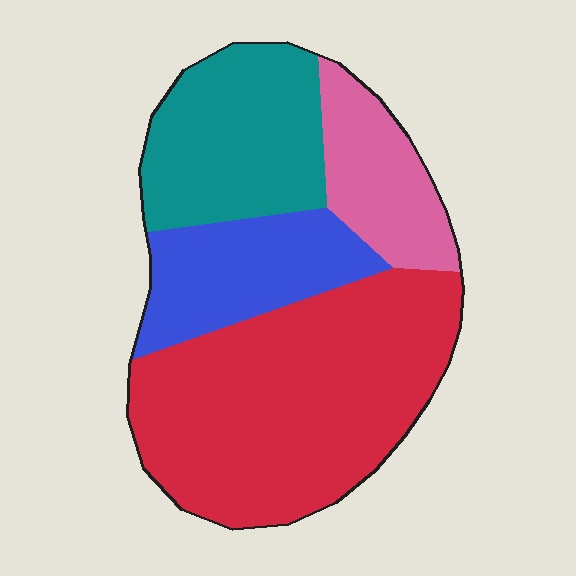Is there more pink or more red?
Red.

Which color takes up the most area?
Red, at roughly 45%.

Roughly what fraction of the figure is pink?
Pink covers 14% of the figure.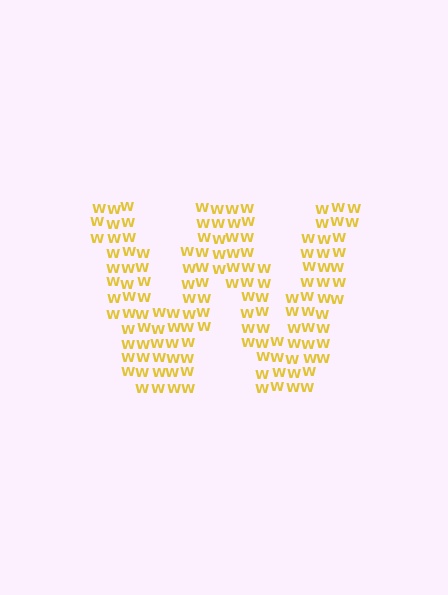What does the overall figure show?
The overall figure shows the letter W.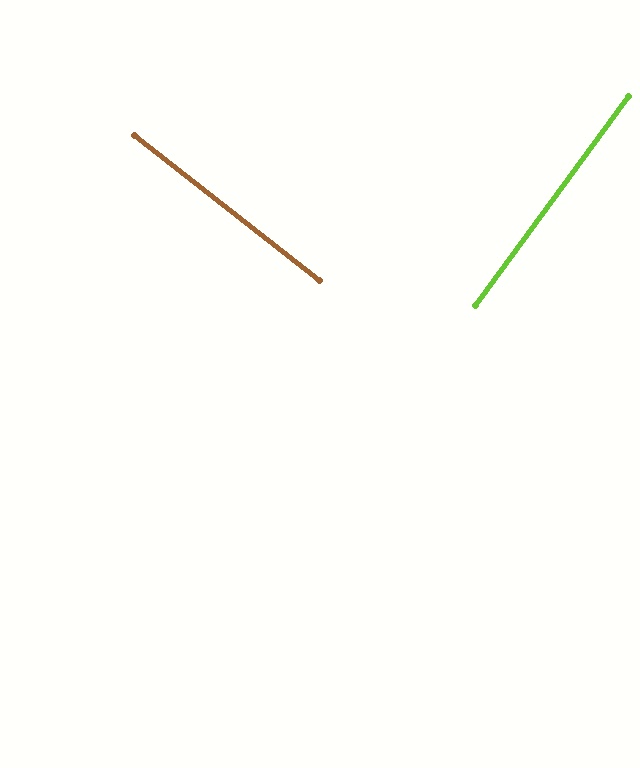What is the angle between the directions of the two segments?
Approximately 88 degrees.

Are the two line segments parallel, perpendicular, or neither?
Perpendicular — they meet at approximately 88°.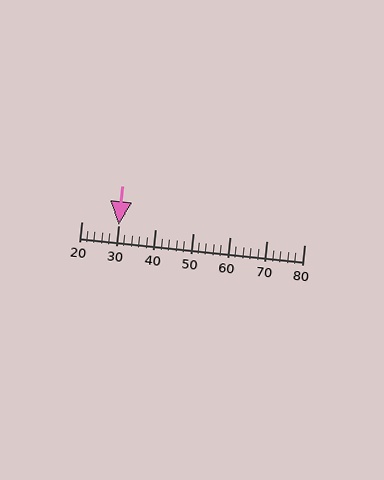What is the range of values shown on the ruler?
The ruler shows values from 20 to 80.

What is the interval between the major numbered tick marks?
The major tick marks are spaced 10 units apart.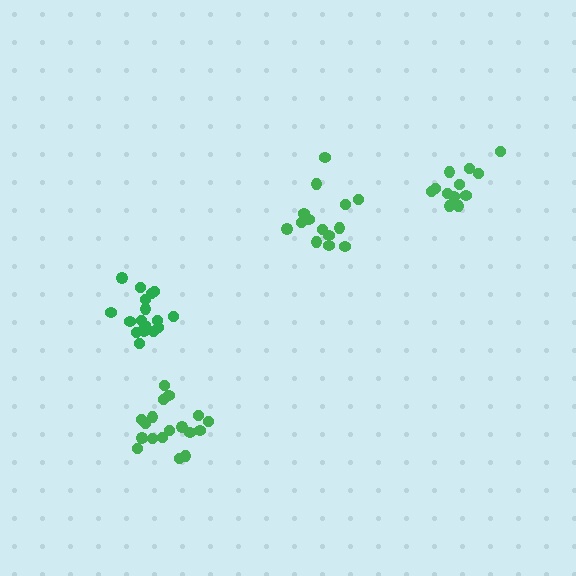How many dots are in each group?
Group 1: 17 dots, Group 2: 18 dots, Group 3: 14 dots, Group 4: 12 dots (61 total).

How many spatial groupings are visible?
There are 4 spatial groupings.